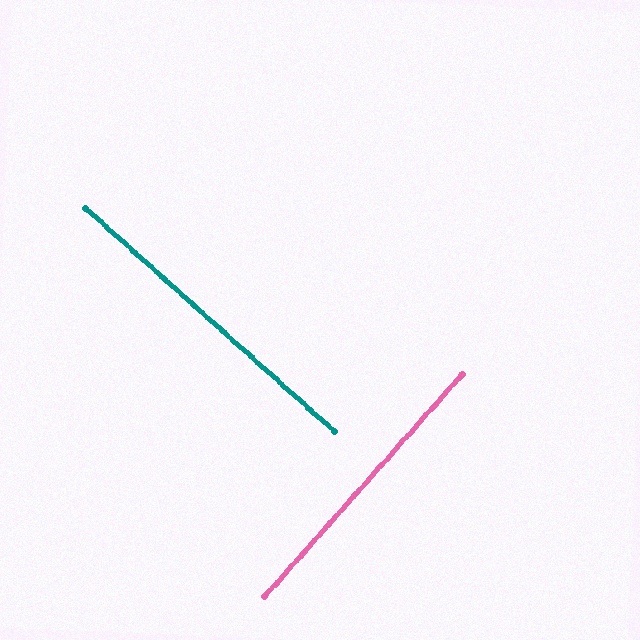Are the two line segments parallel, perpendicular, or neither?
Perpendicular — they meet at approximately 90°.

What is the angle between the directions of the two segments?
Approximately 90 degrees.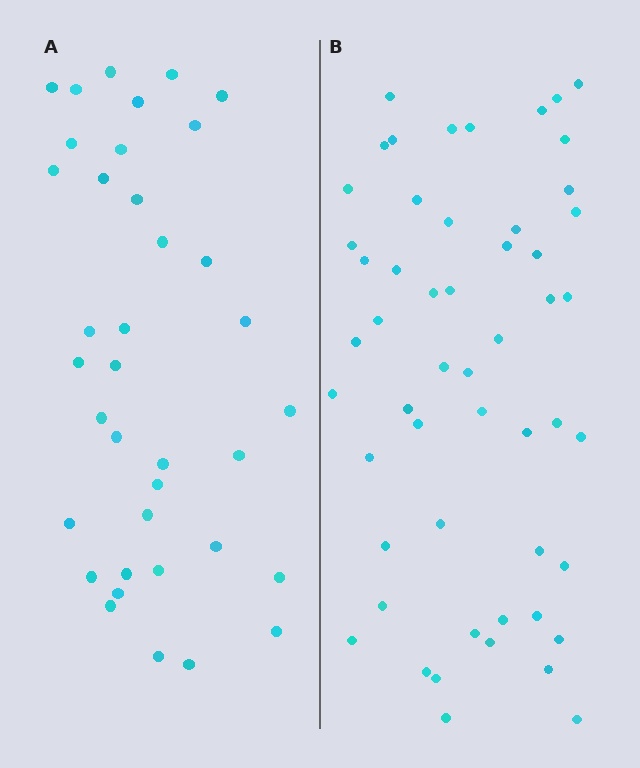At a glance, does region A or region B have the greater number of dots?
Region B (the right region) has more dots.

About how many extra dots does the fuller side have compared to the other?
Region B has approximately 15 more dots than region A.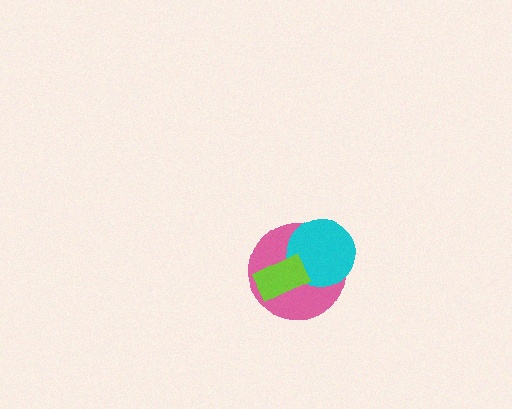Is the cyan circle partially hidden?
Yes, it is partially covered by another shape.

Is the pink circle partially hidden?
Yes, it is partially covered by another shape.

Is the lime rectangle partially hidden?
No, no other shape covers it.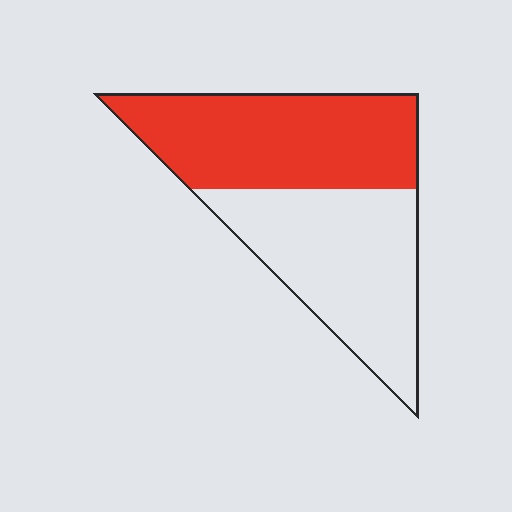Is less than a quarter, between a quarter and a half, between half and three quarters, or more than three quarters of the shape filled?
Between half and three quarters.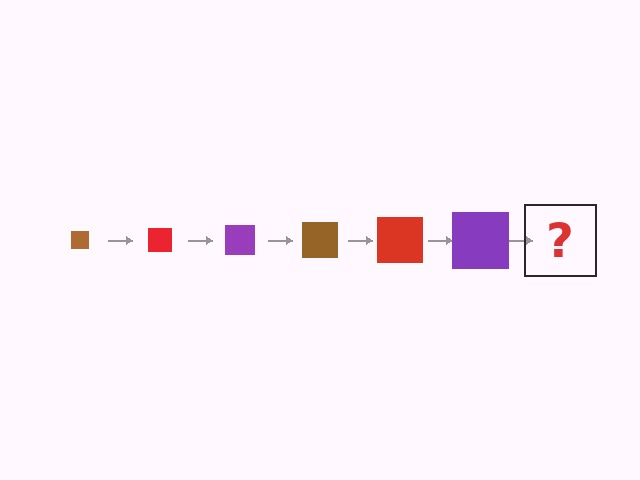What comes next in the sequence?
The next element should be a brown square, larger than the previous one.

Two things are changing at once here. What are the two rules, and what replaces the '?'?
The two rules are that the square grows larger each step and the color cycles through brown, red, and purple. The '?' should be a brown square, larger than the previous one.